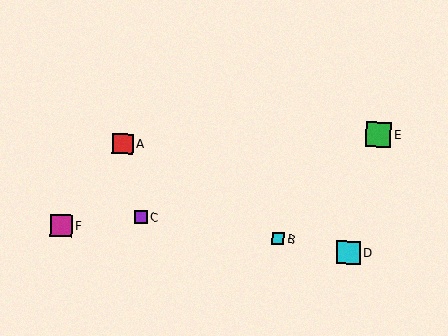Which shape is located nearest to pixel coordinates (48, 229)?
The magenta square (labeled F) at (61, 225) is nearest to that location.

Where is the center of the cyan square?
The center of the cyan square is at (278, 239).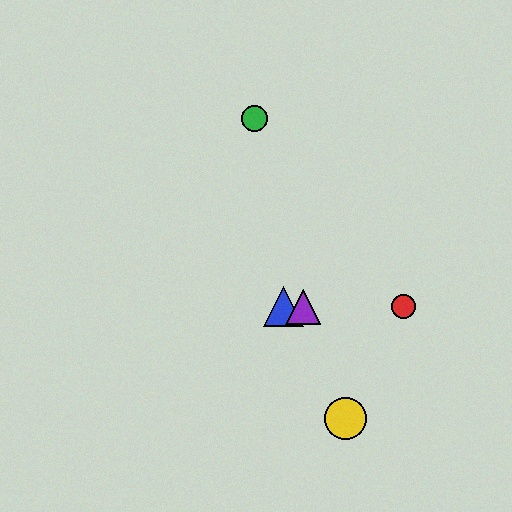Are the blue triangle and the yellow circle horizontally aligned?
No, the blue triangle is at y≈307 and the yellow circle is at y≈418.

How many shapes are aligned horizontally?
3 shapes (the red circle, the blue triangle, the purple triangle) are aligned horizontally.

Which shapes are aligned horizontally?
The red circle, the blue triangle, the purple triangle are aligned horizontally.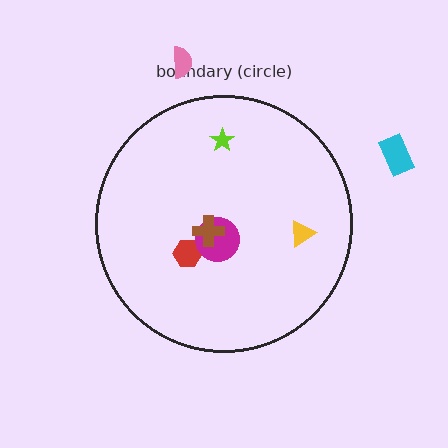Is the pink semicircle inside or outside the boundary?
Outside.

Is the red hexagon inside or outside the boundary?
Inside.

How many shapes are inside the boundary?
5 inside, 2 outside.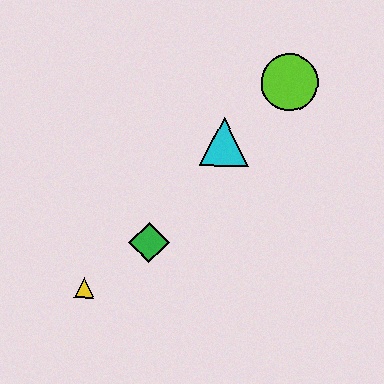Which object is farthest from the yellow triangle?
The lime circle is farthest from the yellow triangle.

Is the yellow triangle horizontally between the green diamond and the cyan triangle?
No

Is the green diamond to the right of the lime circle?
No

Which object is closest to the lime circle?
The cyan triangle is closest to the lime circle.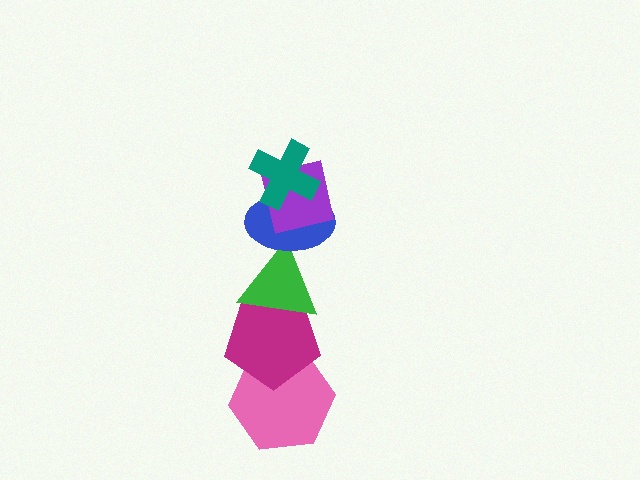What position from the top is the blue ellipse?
The blue ellipse is 3rd from the top.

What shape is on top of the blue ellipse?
The purple square is on top of the blue ellipse.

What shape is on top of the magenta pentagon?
The green triangle is on top of the magenta pentagon.